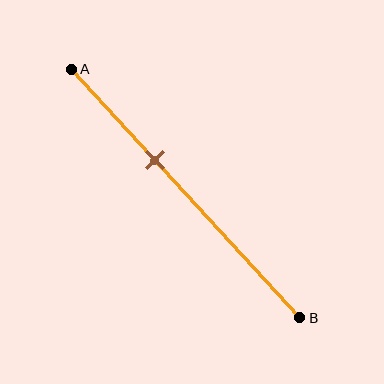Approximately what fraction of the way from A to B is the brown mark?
The brown mark is approximately 35% of the way from A to B.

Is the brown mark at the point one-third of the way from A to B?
No, the mark is at about 35% from A, not at the 33% one-third point.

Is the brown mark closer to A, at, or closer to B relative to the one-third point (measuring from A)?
The brown mark is closer to point B than the one-third point of segment AB.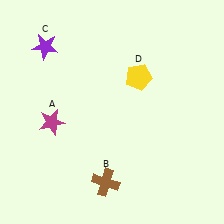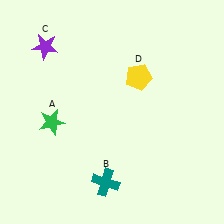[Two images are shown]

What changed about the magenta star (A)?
In Image 1, A is magenta. In Image 2, it changed to green.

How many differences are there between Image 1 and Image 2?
There are 2 differences between the two images.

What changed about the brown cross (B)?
In Image 1, B is brown. In Image 2, it changed to teal.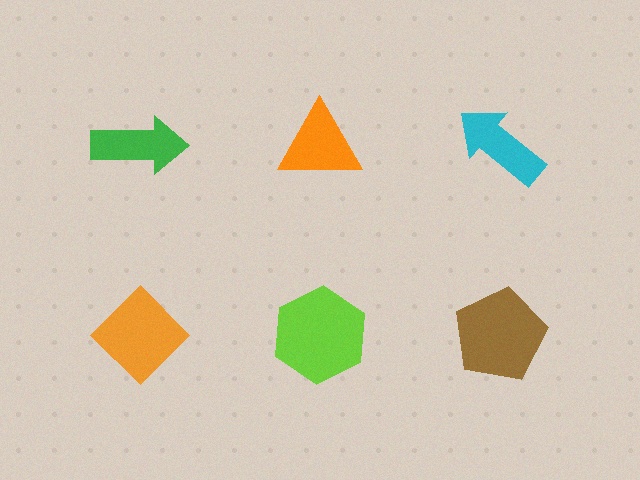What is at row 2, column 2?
A lime hexagon.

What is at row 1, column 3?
A cyan arrow.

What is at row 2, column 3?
A brown pentagon.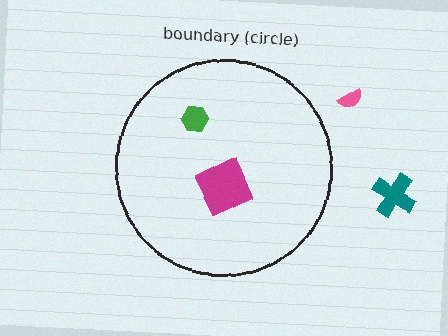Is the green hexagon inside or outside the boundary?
Inside.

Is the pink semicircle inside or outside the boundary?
Outside.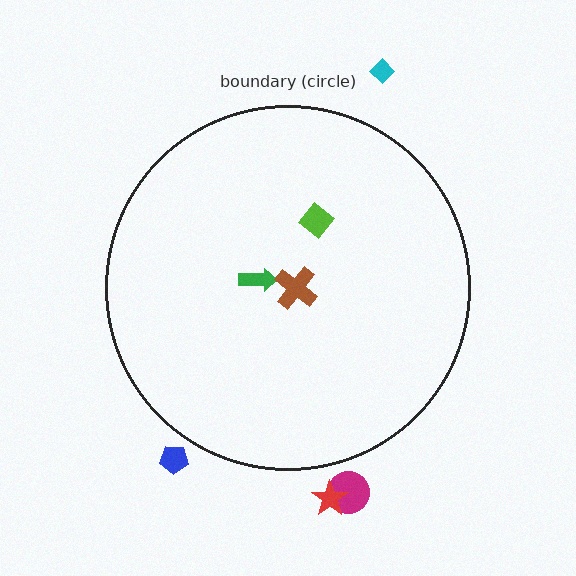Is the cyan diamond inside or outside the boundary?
Outside.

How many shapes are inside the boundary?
3 inside, 4 outside.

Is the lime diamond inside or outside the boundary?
Inside.